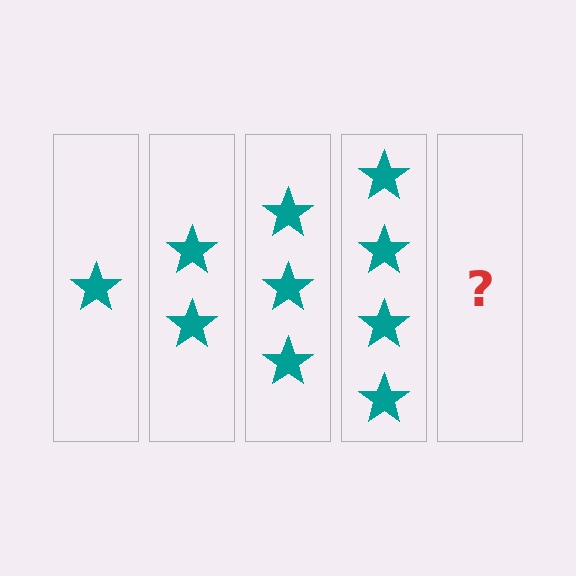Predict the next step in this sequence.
The next step is 5 stars.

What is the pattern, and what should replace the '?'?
The pattern is that each step adds one more star. The '?' should be 5 stars.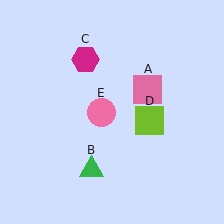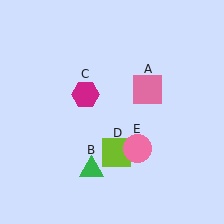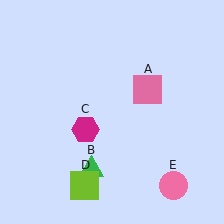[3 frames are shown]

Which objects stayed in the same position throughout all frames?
Pink square (object A) and green triangle (object B) remained stationary.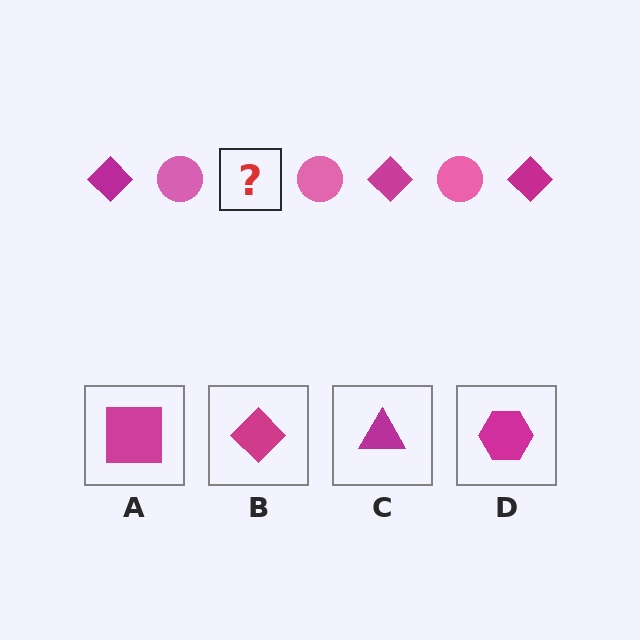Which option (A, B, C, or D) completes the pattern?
B.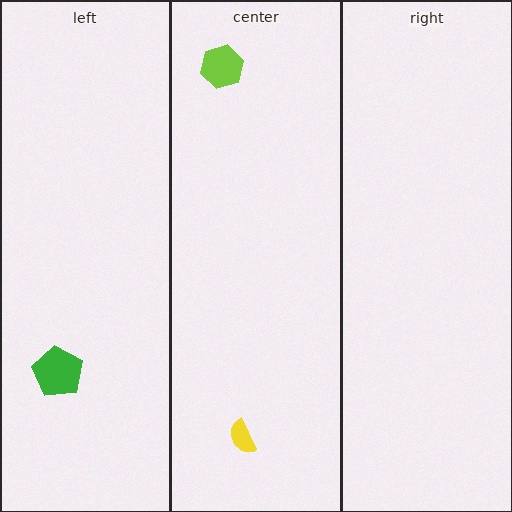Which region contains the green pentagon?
The left region.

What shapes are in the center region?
The lime hexagon, the yellow semicircle.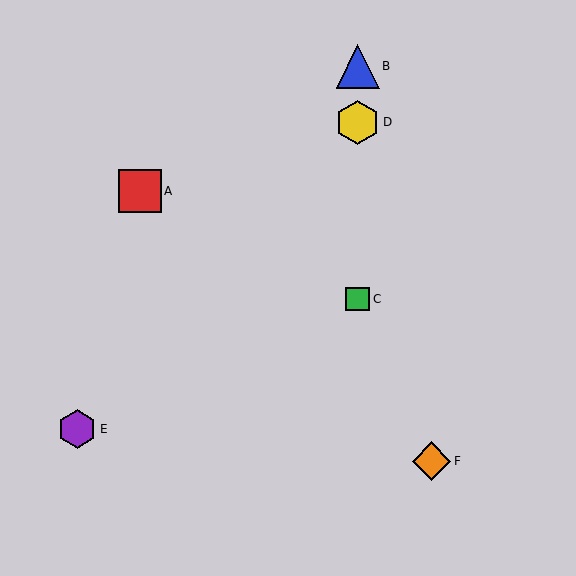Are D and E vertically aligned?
No, D is at x≈358 and E is at x≈77.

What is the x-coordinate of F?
Object F is at x≈432.